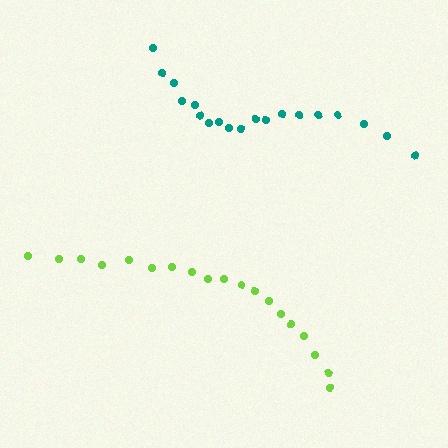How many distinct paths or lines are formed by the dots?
There are 2 distinct paths.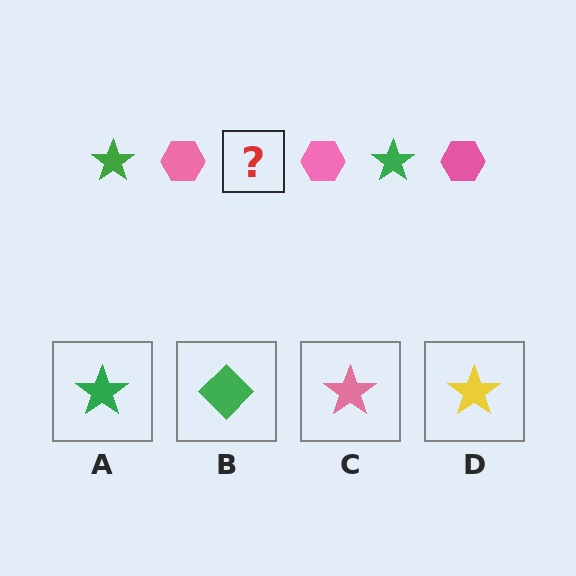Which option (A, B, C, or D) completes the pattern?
A.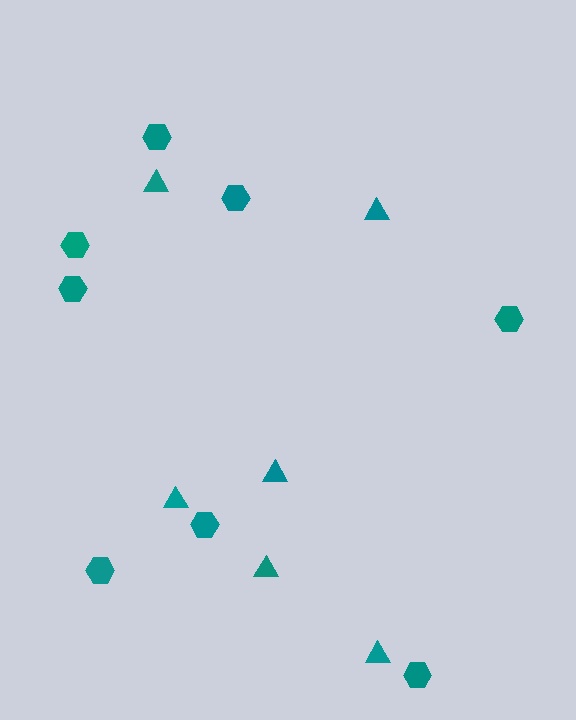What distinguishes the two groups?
There are 2 groups: one group of hexagons (8) and one group of triangles (6).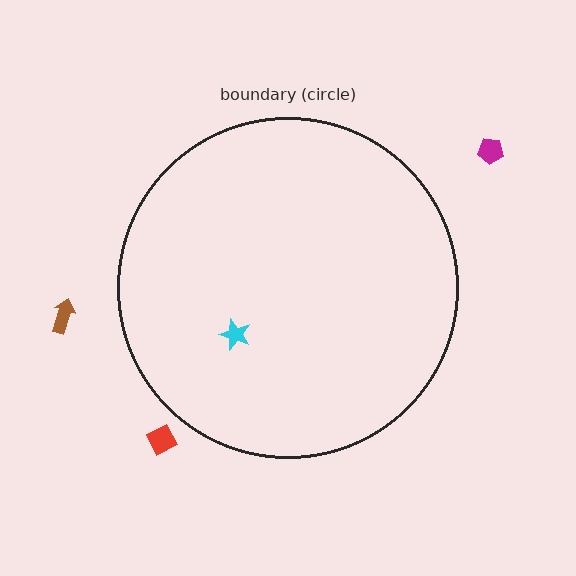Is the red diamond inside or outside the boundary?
Outside.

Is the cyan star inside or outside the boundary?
Inside.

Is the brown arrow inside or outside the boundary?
Outside.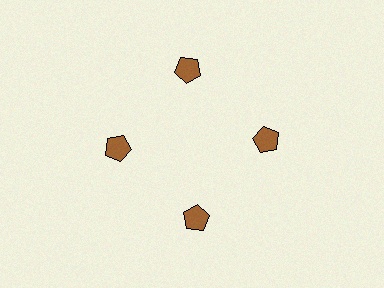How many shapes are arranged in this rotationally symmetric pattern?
There are 4 shapes, arranged in 4 groups of 1.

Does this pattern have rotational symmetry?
Yes, this pattern has 4-fold rotational symmetry. It looks the same after rotating 90 degrees around the center.